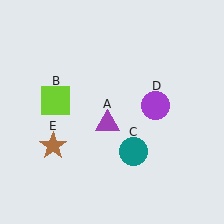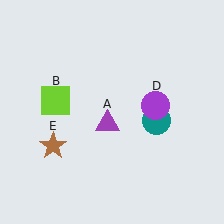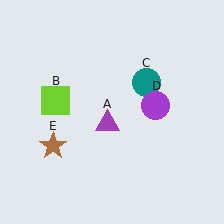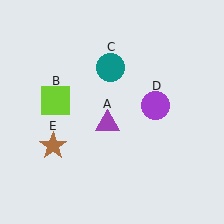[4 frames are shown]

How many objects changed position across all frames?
1 object changed position: teal circle (object C).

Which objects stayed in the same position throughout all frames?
Purple triangle (object A) and lime square (object B) and purple circle (object D) and brown star (object E) remained stationary.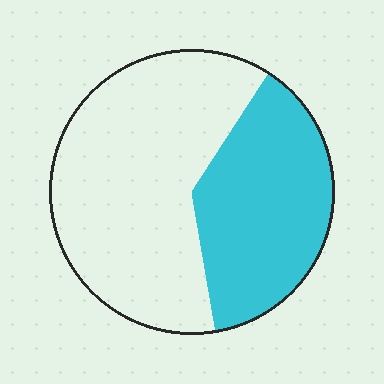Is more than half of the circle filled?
No.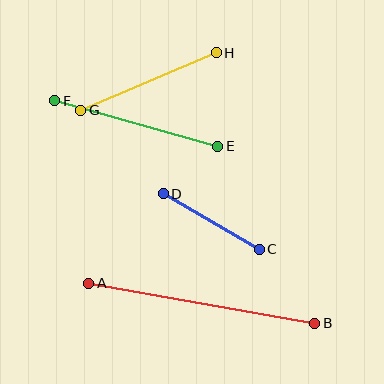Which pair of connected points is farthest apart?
Points A and B are farthest apart.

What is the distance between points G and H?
The distance is approximately 147 pixels.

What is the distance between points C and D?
The distance is approximately 111 pixels.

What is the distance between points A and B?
The distance is approximately 230 pixels.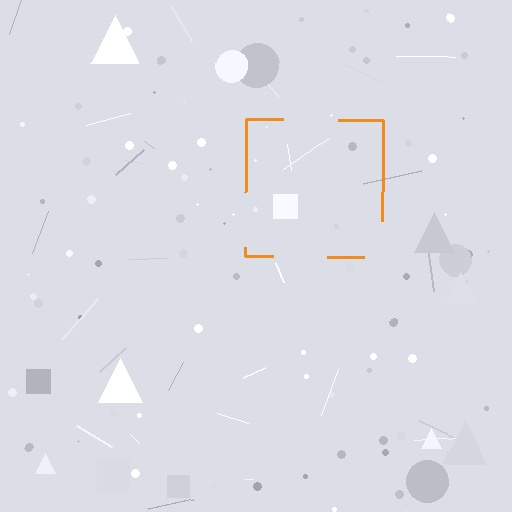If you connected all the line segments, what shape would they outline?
They would outline a square.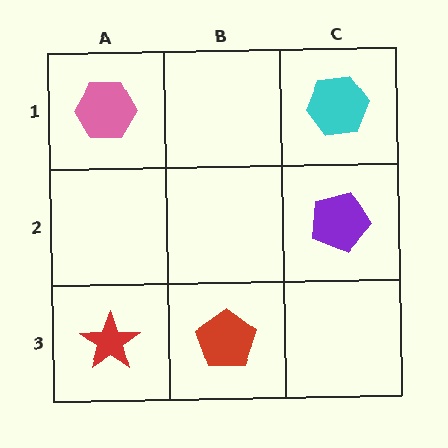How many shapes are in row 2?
1 shape.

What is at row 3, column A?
A red star.